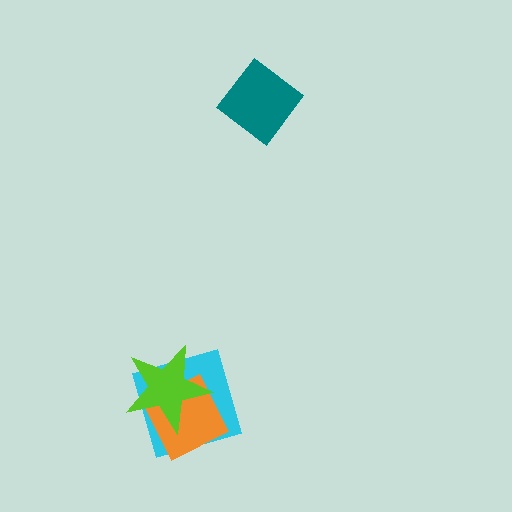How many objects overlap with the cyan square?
2 objects overlap with the cyan square.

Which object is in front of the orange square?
The lime star is in front of the orange square.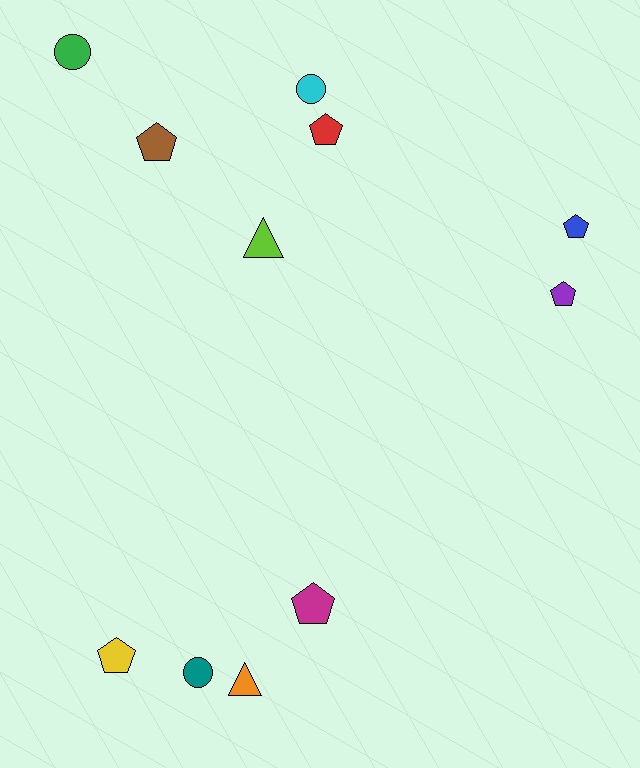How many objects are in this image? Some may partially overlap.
There are 11 objects.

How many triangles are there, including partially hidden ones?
There are 2 triangles.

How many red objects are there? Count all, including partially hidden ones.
There is 1 red object.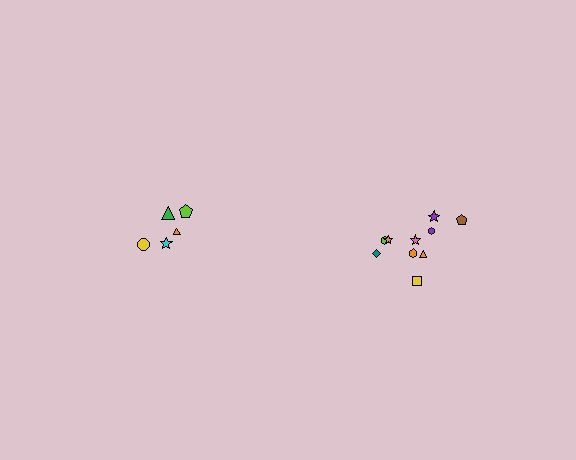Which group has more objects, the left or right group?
The right group.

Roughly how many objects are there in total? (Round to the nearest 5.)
Roughly 15 objects in total.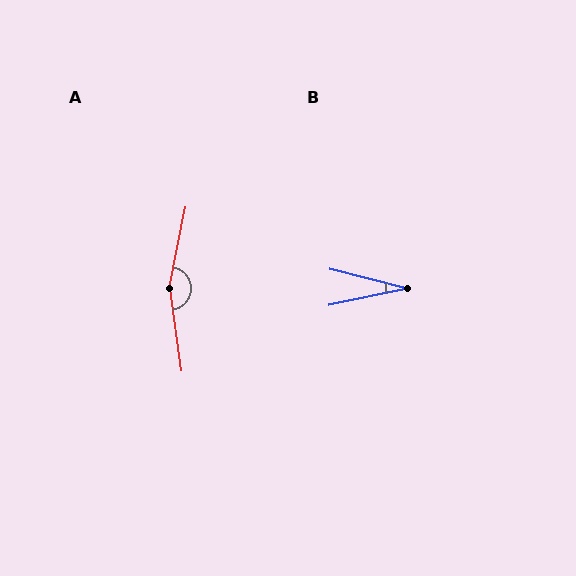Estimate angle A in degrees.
Approximately 161 degrees.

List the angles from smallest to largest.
B (26°), A (161°).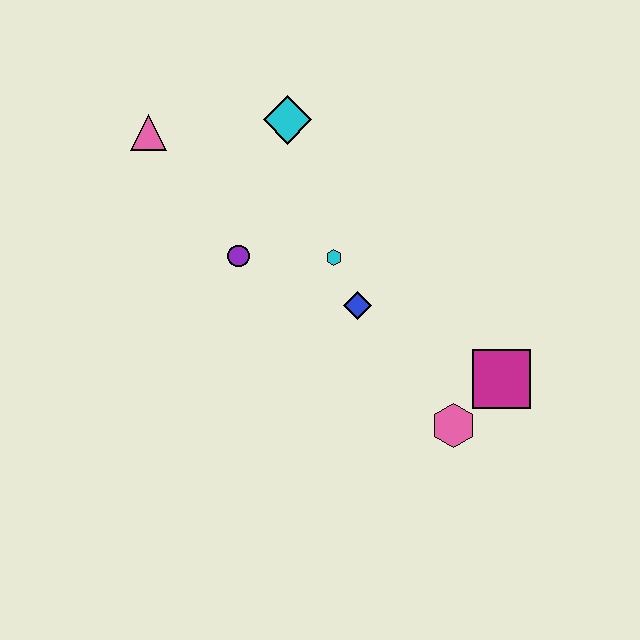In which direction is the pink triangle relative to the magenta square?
The pink triangle is to the left of the magenta square.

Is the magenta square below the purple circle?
Yes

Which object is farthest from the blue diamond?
The pink triangle is farthest from the blue diamond.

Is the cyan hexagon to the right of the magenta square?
No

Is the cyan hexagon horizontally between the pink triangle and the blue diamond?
Yes